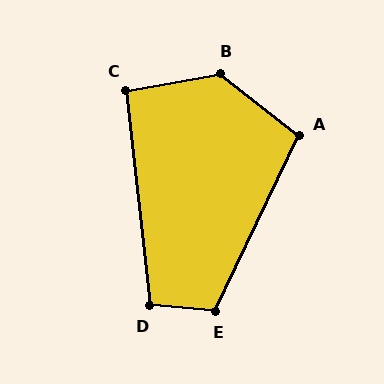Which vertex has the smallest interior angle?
C, at approximately 93 degrees.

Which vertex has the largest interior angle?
B, at approximately 132 degrees.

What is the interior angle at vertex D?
Approximately 101 degrees (obtuse).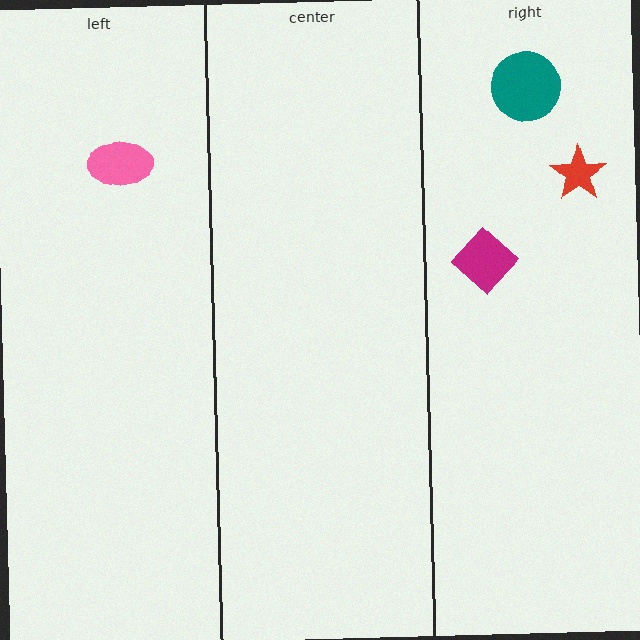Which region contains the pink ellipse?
The left region.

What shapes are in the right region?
The teal circle, the magenta diamond, the red star.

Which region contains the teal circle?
The right region.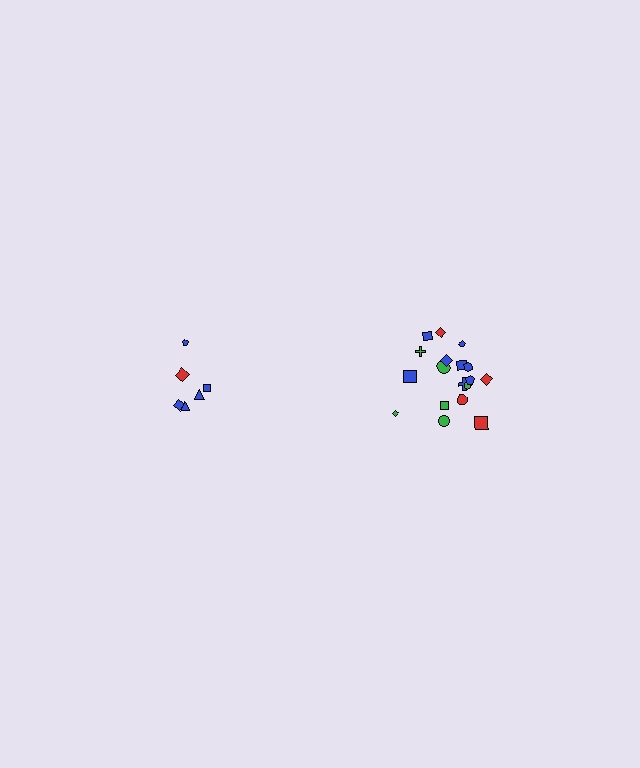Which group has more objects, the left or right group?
The right group.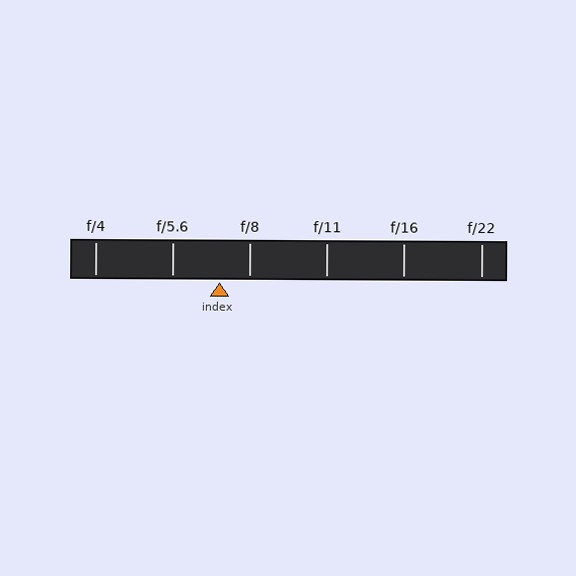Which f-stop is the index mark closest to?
The index mark is closest to f/8.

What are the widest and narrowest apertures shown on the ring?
The widest aperture shown is f/4 and the narrowest is f/22.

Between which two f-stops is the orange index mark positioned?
The index mark is between f/5.6 and f/8.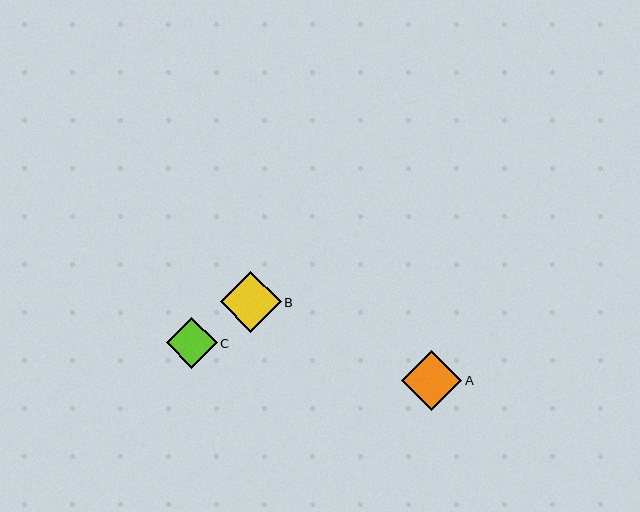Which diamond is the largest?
Diamond B is the largest with a size of approximately 61 pixels.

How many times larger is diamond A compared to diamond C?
Diamond A is approximately 1.2 times the size of diamond C.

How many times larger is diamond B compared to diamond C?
Diamond B is approximately 1.2 times the size of diamond C.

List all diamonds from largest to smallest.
From largest to smallest: B, A, C.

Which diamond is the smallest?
Diamond C is the smallest with a size of approximately 51 pixels.